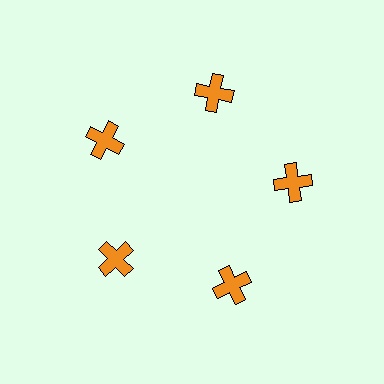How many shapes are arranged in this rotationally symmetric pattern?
There are 5 shapes, arranged in 5 groups of 1.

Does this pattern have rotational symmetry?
Yes, this pattern has 5-fold rotational symmetry. It looks the same after rotating 72 degrees around the center.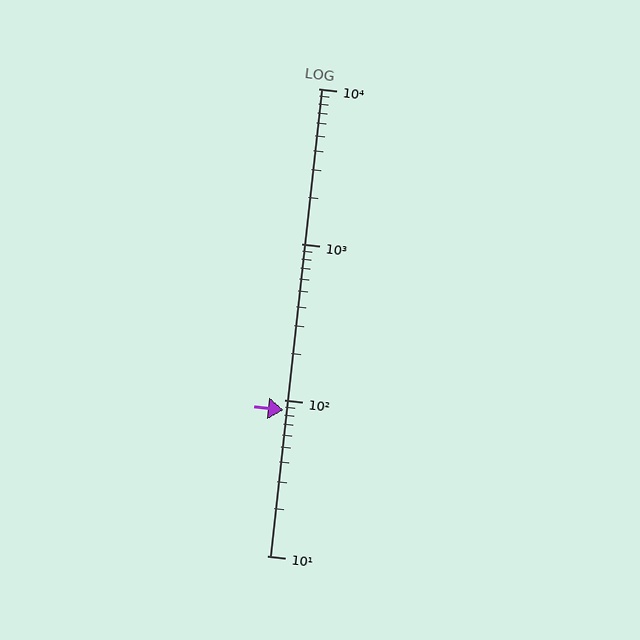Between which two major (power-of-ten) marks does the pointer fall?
The pointer is between 10 and 100.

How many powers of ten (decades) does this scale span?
The scale spans 3 decades, from 10 to 10000.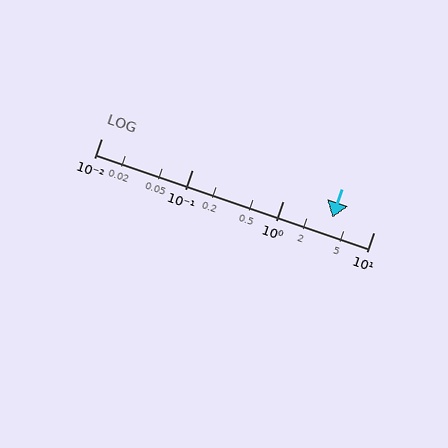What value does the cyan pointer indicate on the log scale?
The pointer indicates approximately 3.5.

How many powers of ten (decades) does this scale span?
The scale spans 3 decades, from 0.01 to 10.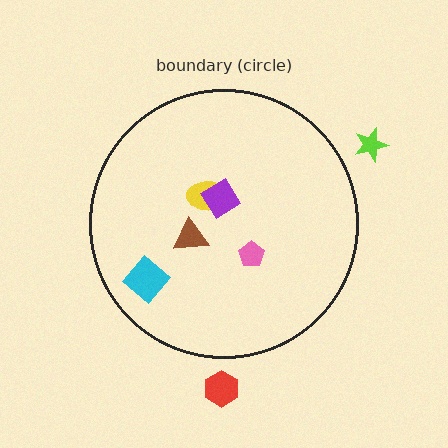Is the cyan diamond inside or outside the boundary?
Inside.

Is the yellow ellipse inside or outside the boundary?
Inside.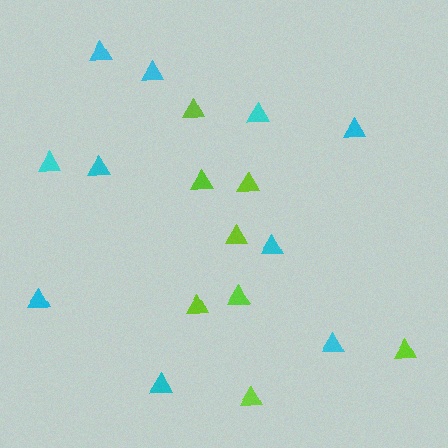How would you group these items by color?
There are 2 groups: one group of cyan triangles (10) and one group of lime triangles (8).